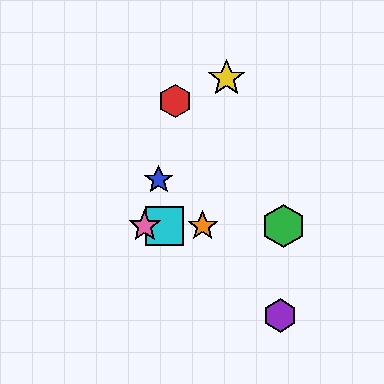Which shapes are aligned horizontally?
The green hexagon, the orange star, the cyan square, the pink star are aligned horizontally.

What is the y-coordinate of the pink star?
The pink star is at y≈226.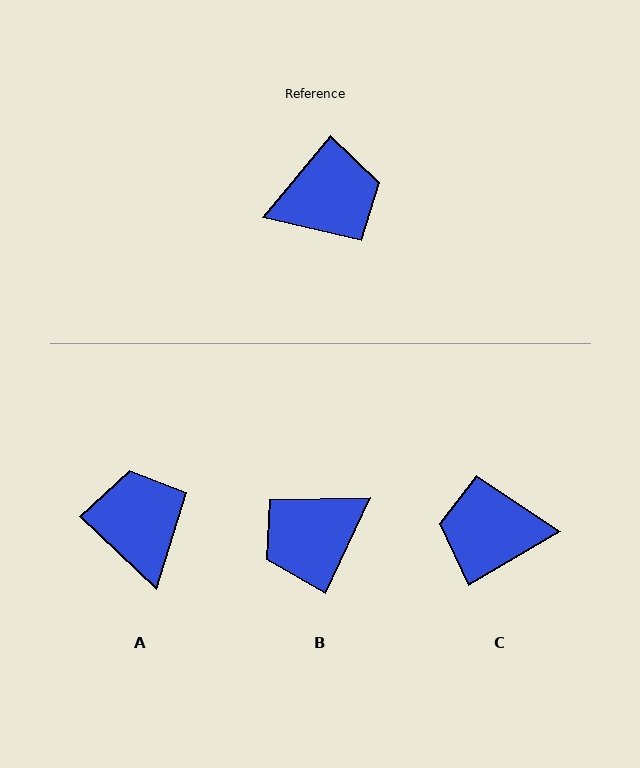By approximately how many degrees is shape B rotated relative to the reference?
Approximately 166 degrees clockwise.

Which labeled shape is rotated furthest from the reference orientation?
B, about 166 degrees away.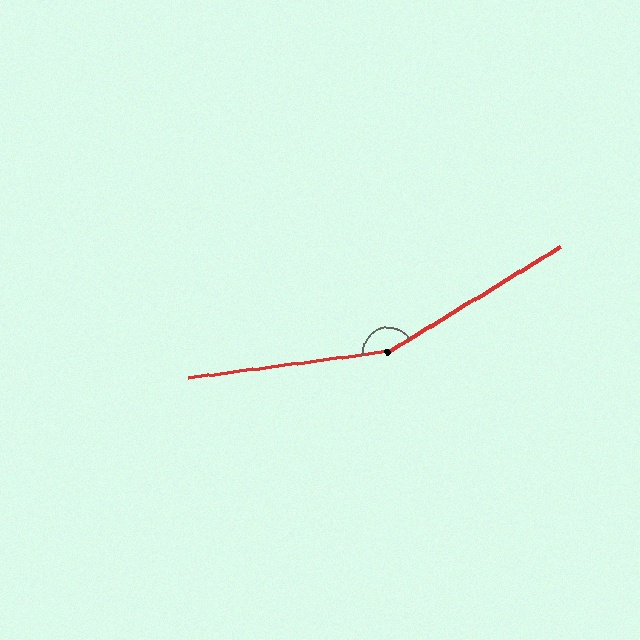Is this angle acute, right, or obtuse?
It is obtuse.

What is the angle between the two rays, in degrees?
Approximately 156 degrees.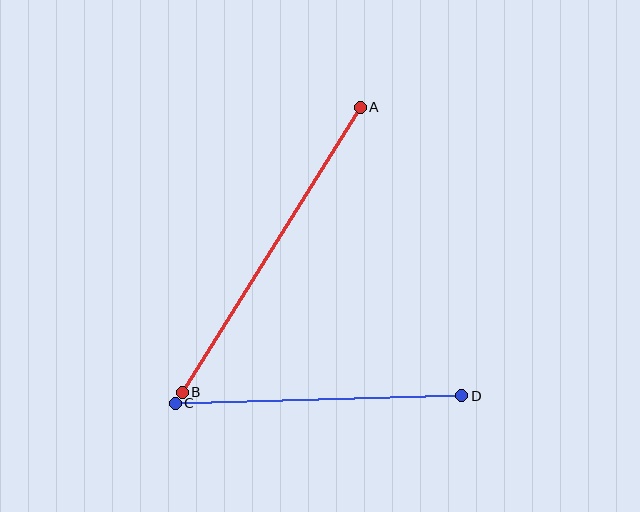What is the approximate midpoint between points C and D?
The midpoint is at approximately (319, 399) pixels.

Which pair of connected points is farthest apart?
Points A and B are farthest apart.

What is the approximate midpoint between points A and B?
The midpoint is at approximately (271, 250) pixels.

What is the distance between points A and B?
The distance is approximately 336 pixels.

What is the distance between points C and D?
The distance is approximately 286 pixels.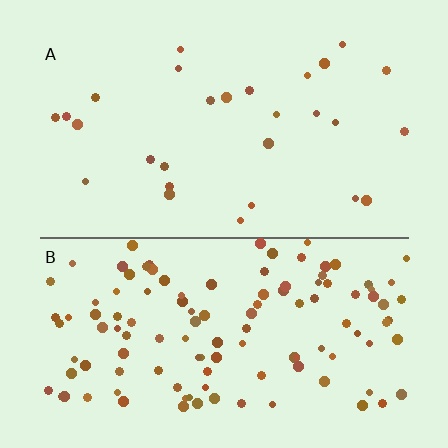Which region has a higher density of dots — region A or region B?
B (the bottom).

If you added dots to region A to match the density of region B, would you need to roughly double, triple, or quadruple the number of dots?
Approximately quadruple.